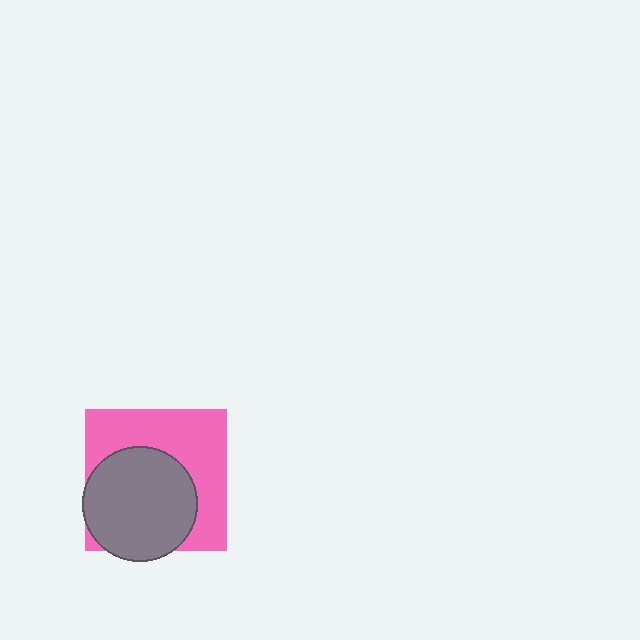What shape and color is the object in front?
The object in front is a gray circle.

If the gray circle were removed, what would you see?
You would see the complete pink square.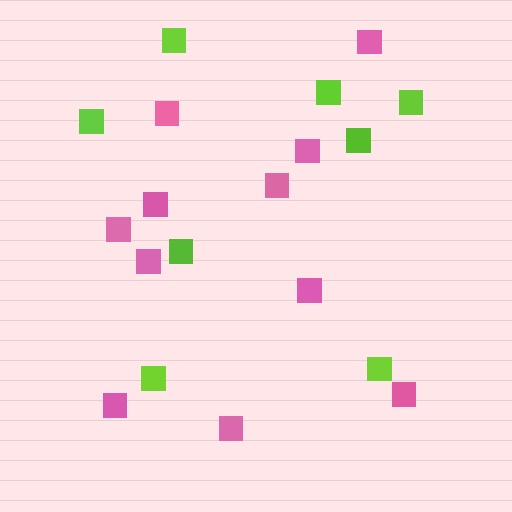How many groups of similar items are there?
There are 2 groups: one group of pink squares (11) and one group of lime squares (8).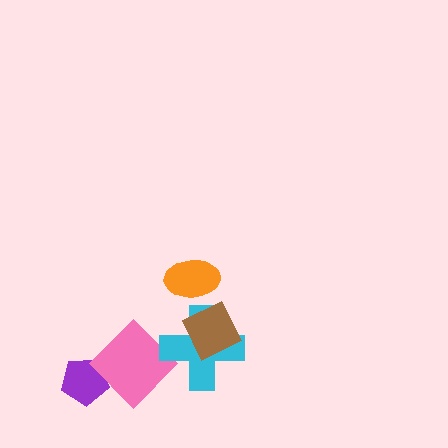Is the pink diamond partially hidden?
Yes, it is partially covered by another shape.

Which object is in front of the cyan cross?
The brown diamond is in front of the cyan cross.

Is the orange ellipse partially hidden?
No, no other shape covers it.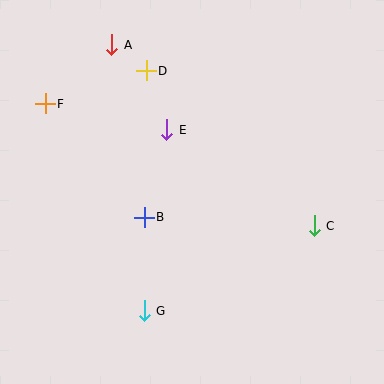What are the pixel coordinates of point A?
Point A is at (112, 45).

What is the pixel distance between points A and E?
The distance between A and E is 101 pixels.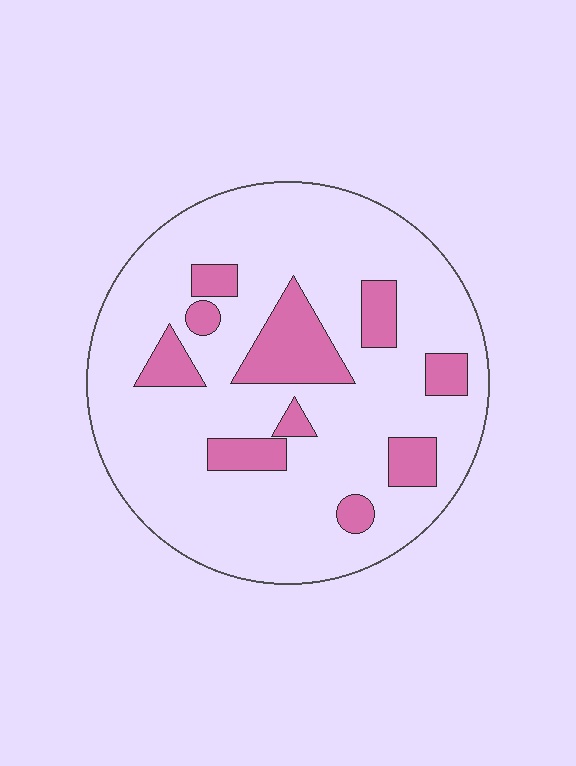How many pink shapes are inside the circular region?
10.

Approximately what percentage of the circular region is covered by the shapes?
Approximately 20%.